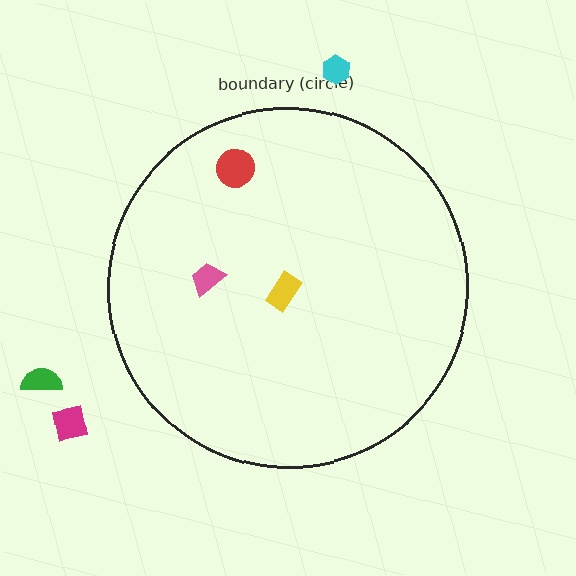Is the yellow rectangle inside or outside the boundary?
Inside.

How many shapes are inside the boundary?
3 inside, 3 outside.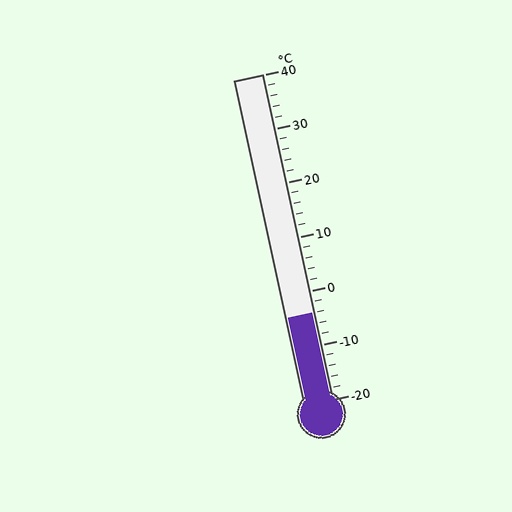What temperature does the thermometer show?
The thermometer shows approximately -4°C.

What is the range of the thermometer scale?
The thermometer scale ranges from -20°C to 40°C.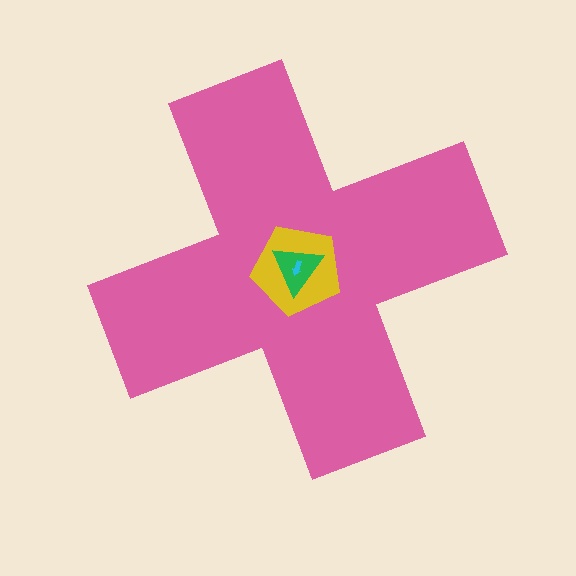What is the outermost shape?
The pink cross.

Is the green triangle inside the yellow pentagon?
Yes.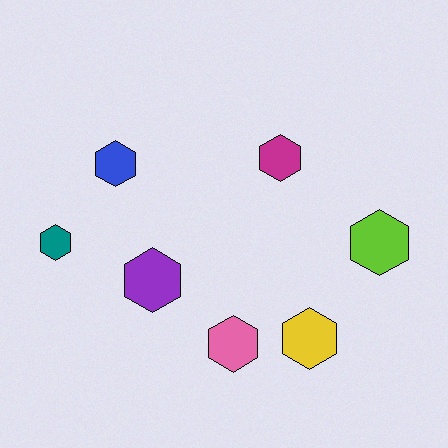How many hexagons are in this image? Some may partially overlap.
There are 7 hexagons.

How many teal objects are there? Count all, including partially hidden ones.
There is 1 teal object.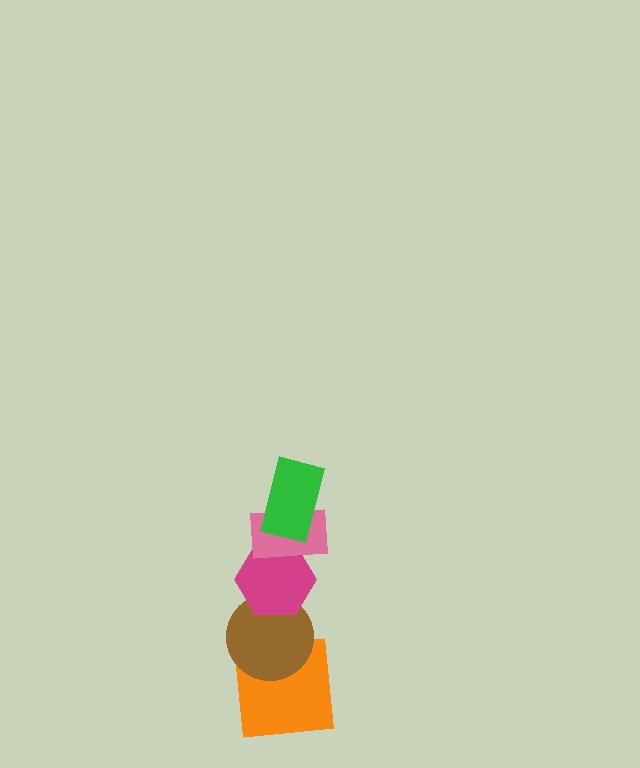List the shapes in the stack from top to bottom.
From top to bottom: the green rectangle, the pink rectangle, the magenta hexagon, the brown circle, the orange square.